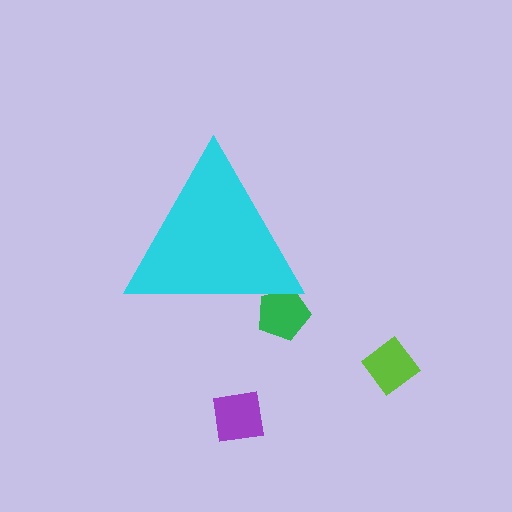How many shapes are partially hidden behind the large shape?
1 shape is partially hidden.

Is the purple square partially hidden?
No, the purple square is fully visible.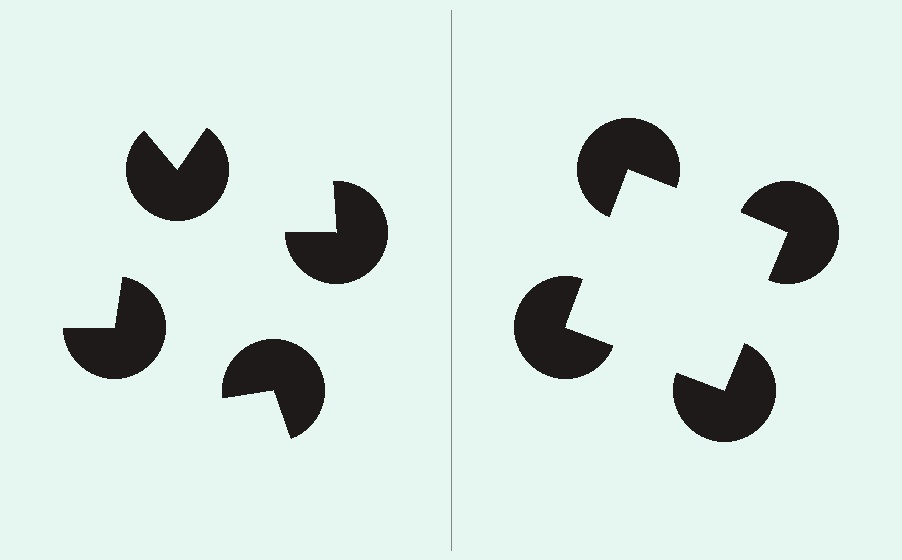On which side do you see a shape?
An illusory square appears on the right side. On the left side the wedge cuts are rotated, so no coherent shape forms.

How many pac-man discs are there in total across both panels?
8 — 4 on each side.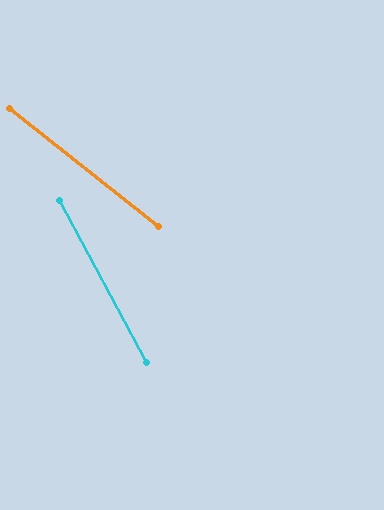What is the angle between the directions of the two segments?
Approximately 23 degrees.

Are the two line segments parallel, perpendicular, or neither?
Neither parallel nor perpendicular — they differ by about 23°.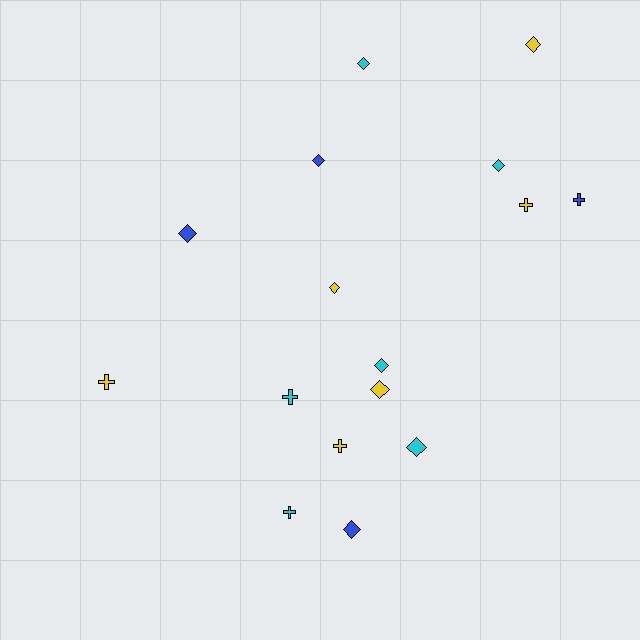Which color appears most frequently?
Cyan, with 6 objects.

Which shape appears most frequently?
Diamond, with 10 objects.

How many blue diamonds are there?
There are 3 blue diamonds.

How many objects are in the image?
There are 16 objects.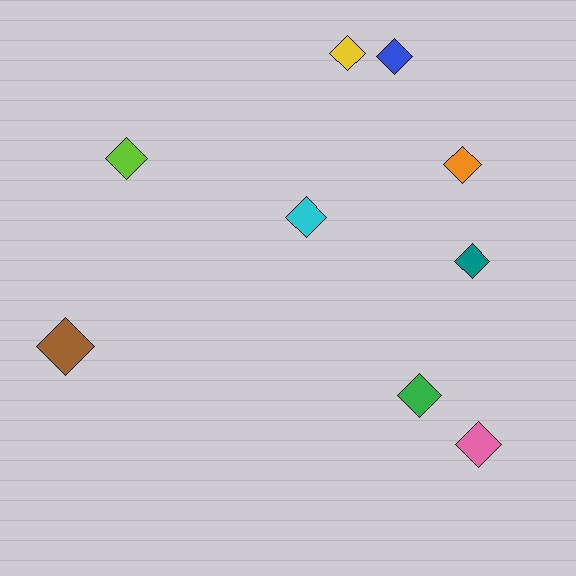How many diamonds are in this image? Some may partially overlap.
There are 9 diamonds.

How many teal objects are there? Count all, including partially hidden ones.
There is 1 teal object.